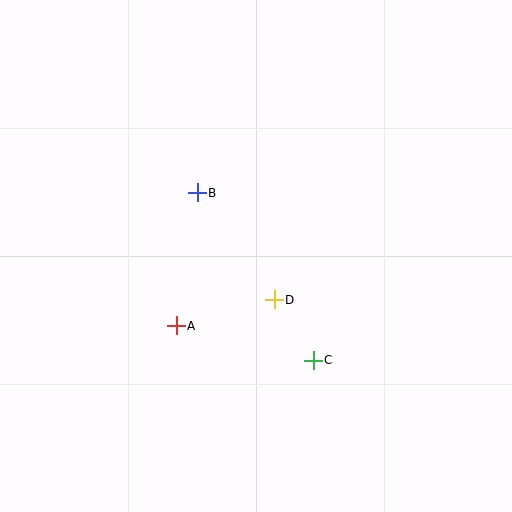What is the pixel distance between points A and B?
The distance between A and B is 135 pixels.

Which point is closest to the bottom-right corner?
Point C is closest to the bottom-right corner.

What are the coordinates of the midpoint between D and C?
The midpoint between D and C is at (294, 330).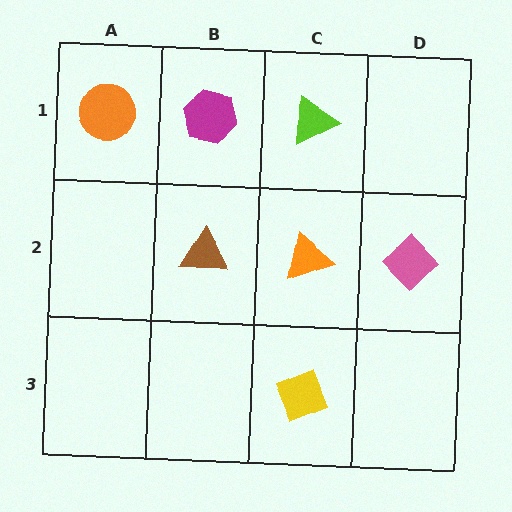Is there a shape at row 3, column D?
No, that cell is empty.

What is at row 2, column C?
An orange triangle.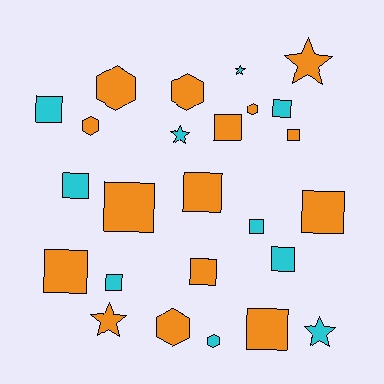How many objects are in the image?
There are 25 objects.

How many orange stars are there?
There are 2 orange stars.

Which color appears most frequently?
Orange, with 15 objects.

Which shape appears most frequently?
Square, with 14 objects.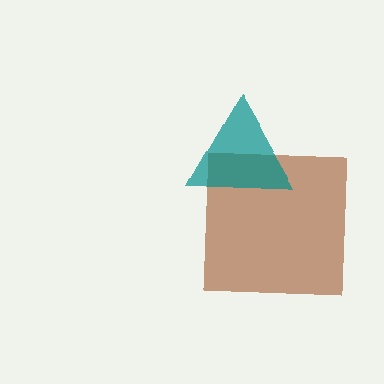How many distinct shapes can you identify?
There are 2 distinct shapes: a brown square, a teal triangle.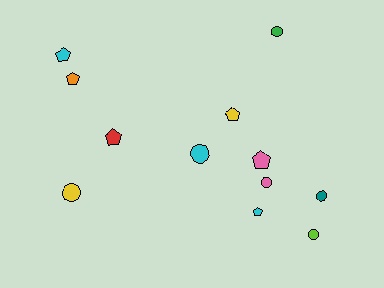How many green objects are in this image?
There is 1 green object.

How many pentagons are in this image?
There are 6 pentagons.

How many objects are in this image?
There are 12 objects.